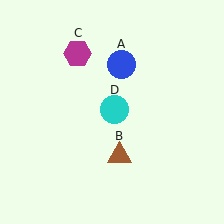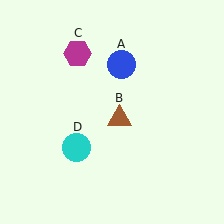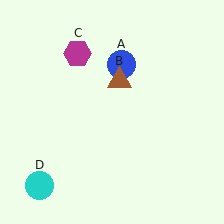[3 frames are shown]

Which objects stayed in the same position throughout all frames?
Blue circle (object A) and magenta hexagon (object C) remained stationary.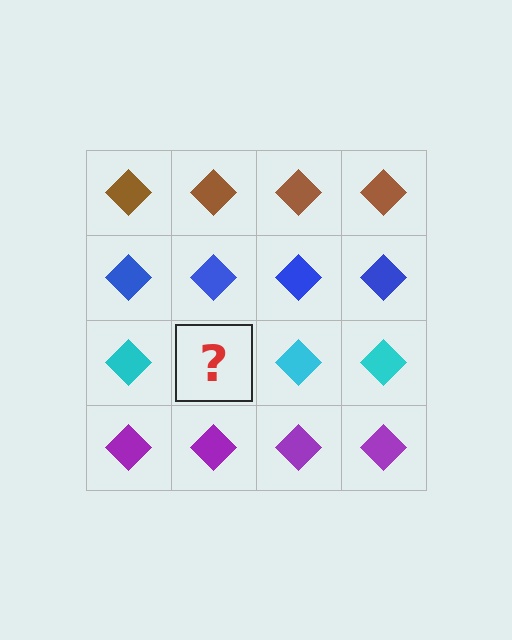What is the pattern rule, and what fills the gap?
The rule is that each row has a consistent color. The gap should be filled with a cyan diamond.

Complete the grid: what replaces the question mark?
The question mark should be replaced with a cyan diamond.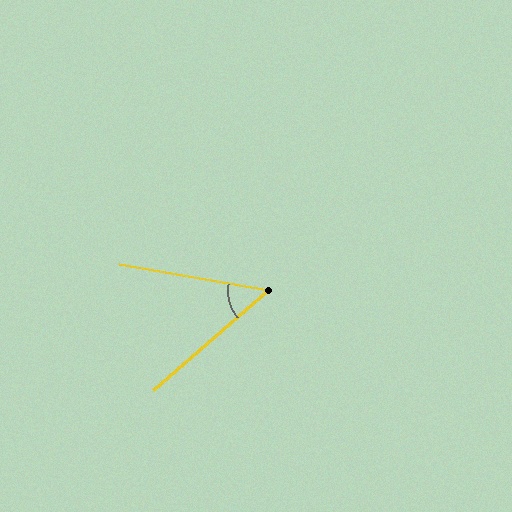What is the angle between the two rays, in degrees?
Approximately 51 degrees.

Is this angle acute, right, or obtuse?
It is acute.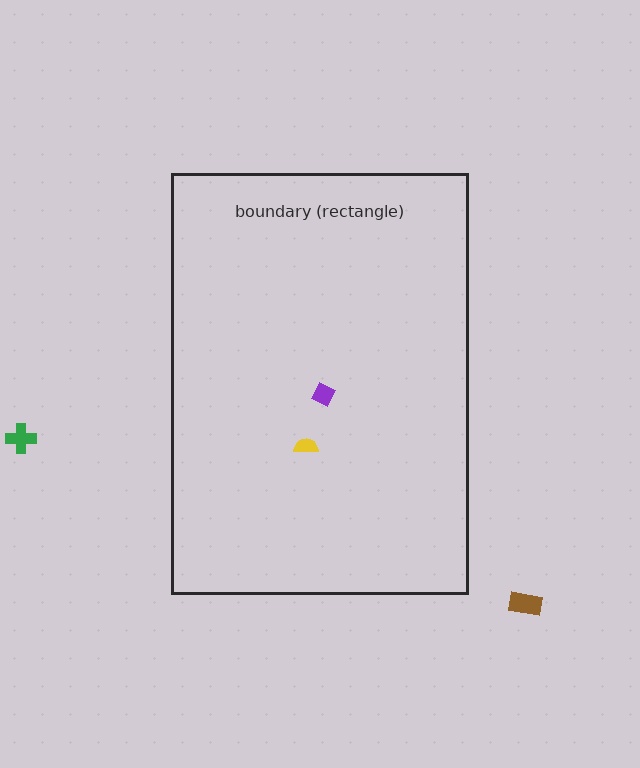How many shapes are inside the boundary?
2 inside, 2 outside.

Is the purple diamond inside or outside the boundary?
Inside.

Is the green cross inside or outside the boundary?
Outside.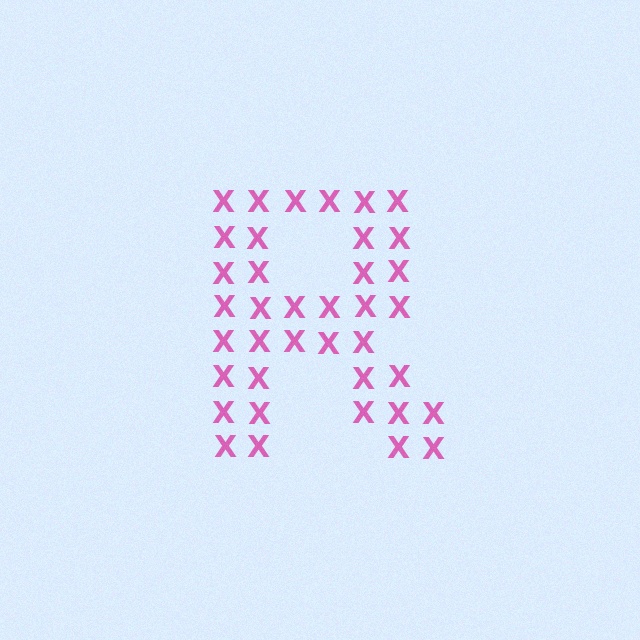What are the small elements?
The small elements are letter X's.